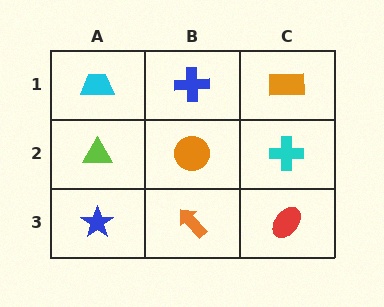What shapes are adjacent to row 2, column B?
A blue cross (row 1, column B), an orange arrow (row 3, column B), a lime triangle (row 2, column A), a cyan cross (row 2, column C).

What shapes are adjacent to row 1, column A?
A lime triangle (row 2, column A), a blue cross (row 1, column B).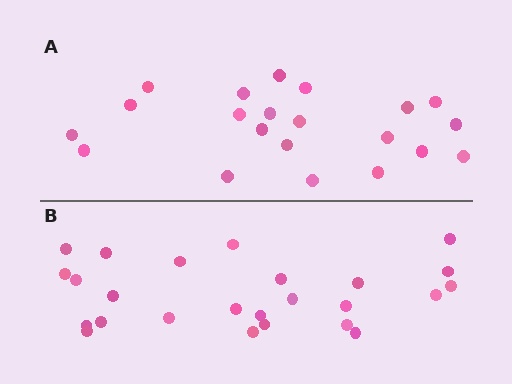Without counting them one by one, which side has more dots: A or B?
Region B (the bottom region) has more dots.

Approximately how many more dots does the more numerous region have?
Region B has about 4 more dots than region A.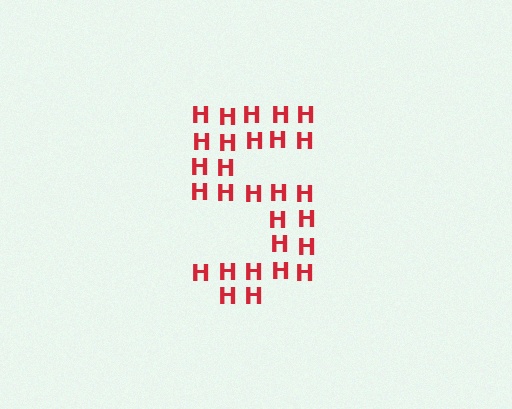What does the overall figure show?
The overall figure shows the digit 5.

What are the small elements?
The small elements are letter H's.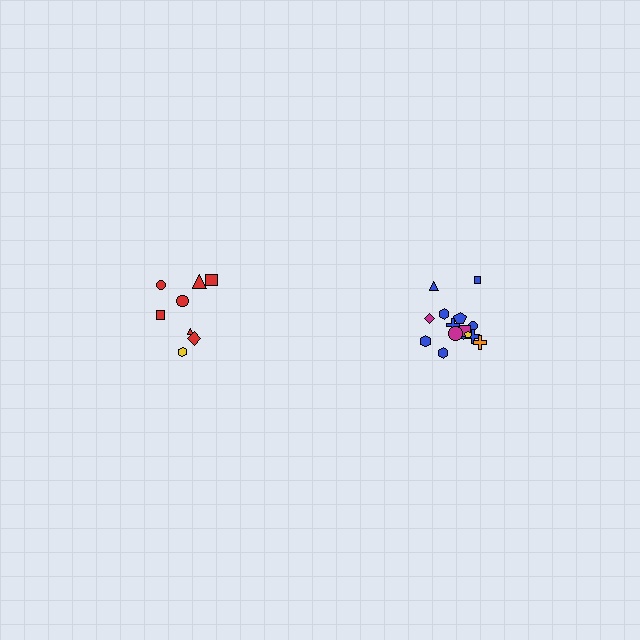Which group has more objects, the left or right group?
The right group.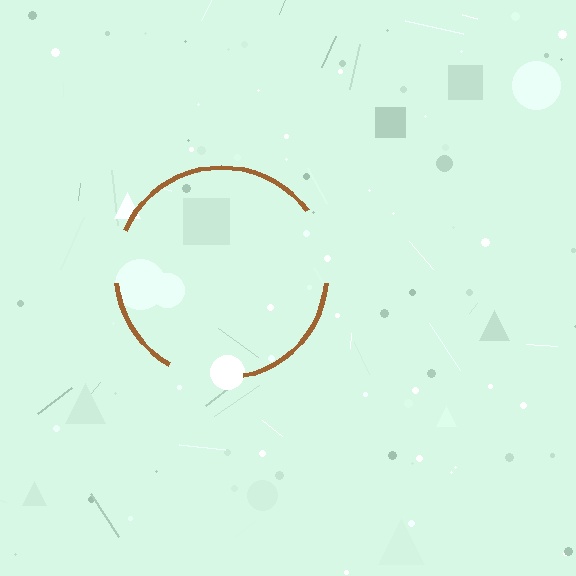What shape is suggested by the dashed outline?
The dashed outline suggests a circle.